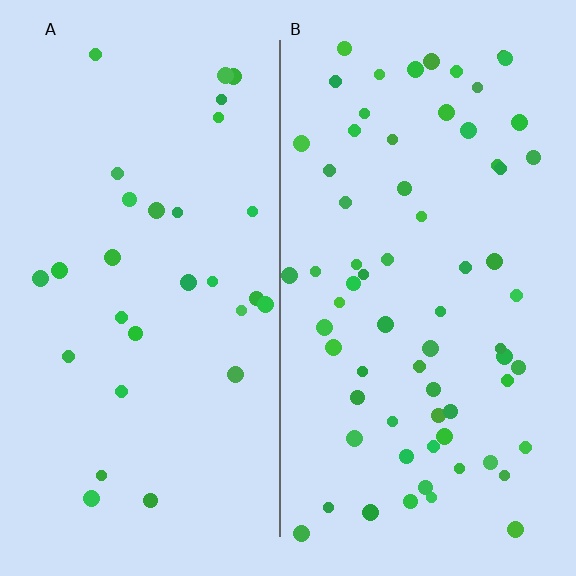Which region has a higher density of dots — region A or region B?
B (the right).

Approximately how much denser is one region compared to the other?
Approximately 2.3× — region B over region A.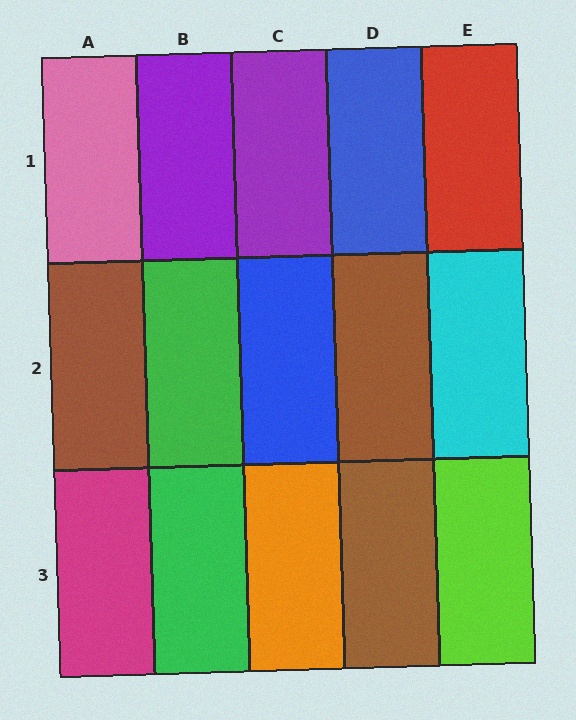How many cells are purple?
2 cells are purple.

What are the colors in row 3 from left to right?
Magenta, green, orange, brown, lime.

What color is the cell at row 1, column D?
Blue.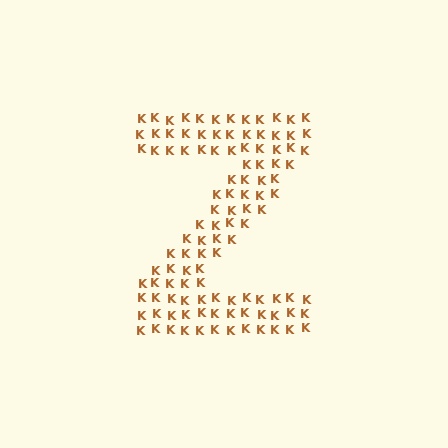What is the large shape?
The large shape is the letter Z.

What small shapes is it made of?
It is made of small letter K's.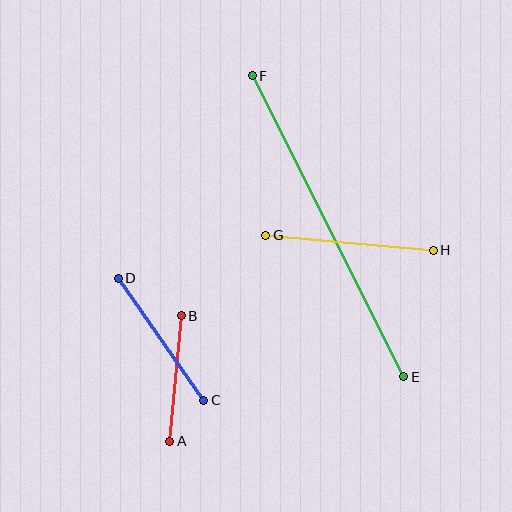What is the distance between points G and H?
The distance is approximately 168 pixels.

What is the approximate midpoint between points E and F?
The midpoint is at approximately (328, 226) pixels.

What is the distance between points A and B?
The distance is approximately 126 pixels.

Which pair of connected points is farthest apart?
Points E and F are farthest apart.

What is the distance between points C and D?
The distance is approximately 149 pixels.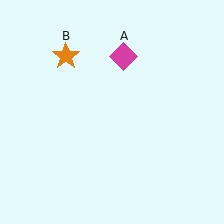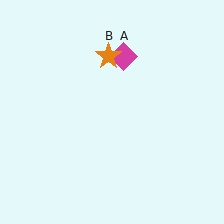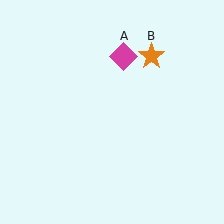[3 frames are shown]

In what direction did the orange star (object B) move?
The orange star (object B) moved right.